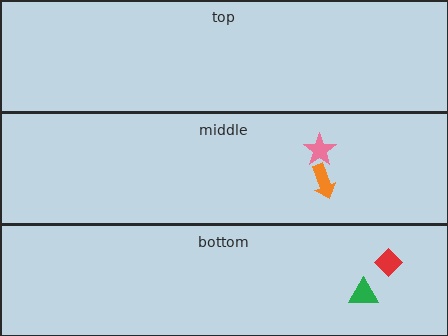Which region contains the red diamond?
The bottom region.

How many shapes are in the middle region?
2.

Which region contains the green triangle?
The bottom region.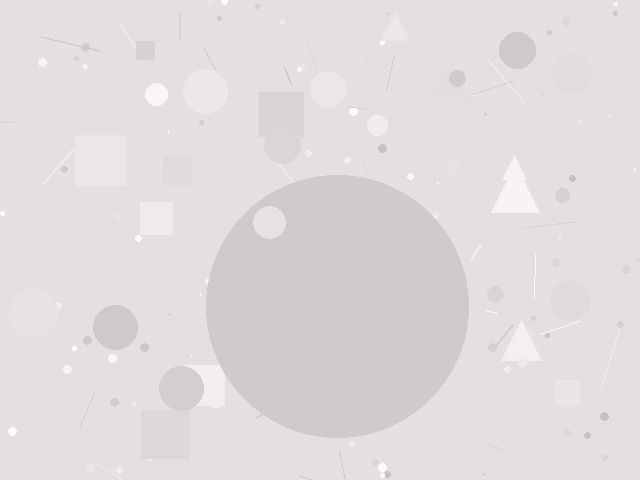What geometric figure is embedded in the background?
A circle is embedded in the background.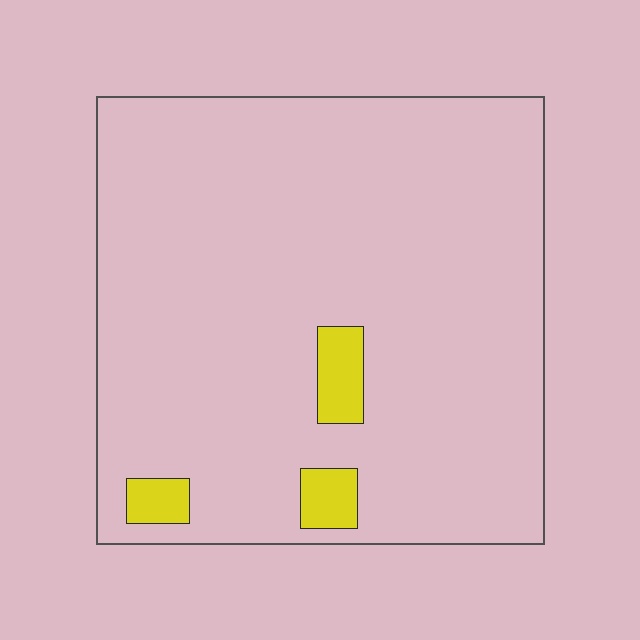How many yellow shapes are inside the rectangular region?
3.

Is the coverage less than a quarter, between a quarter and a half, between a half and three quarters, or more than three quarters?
Less than a quarter.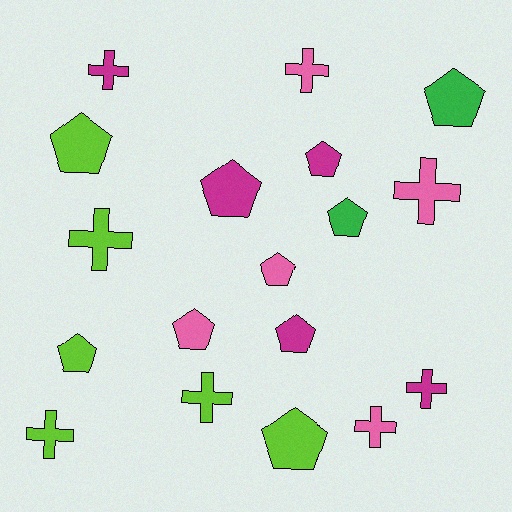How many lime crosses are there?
There are 3 lime crosses.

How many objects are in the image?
There are 18 objects.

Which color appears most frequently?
Lime, with 6 objects.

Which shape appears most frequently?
Pentagon, with 10 objects.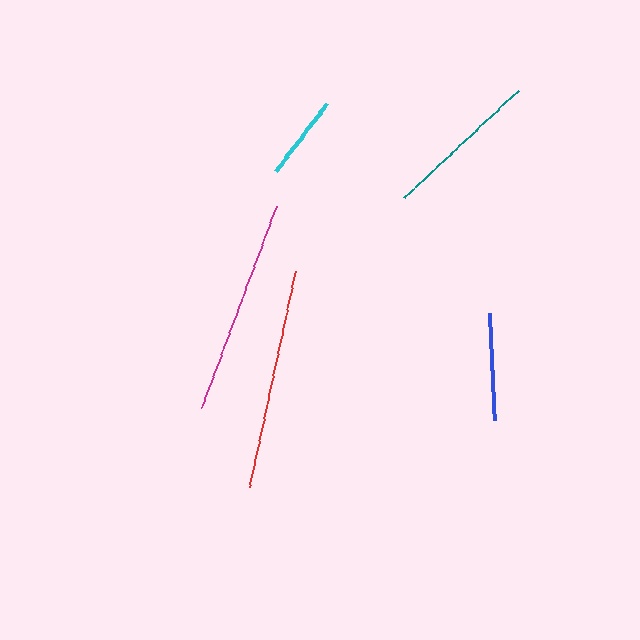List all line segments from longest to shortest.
From longest to shortest: red, magenta, teal, blue, cyan.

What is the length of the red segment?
The red segment is approximately 222 pixels long.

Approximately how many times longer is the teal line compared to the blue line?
The teal line is approximately 1.5 times the length of the blue line.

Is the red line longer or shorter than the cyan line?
The red line is longer than the cyan line.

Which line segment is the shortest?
The cyan line is the shortest at approximately 84 pixels.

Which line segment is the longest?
The red line is the longest at approximately 222 pixels.